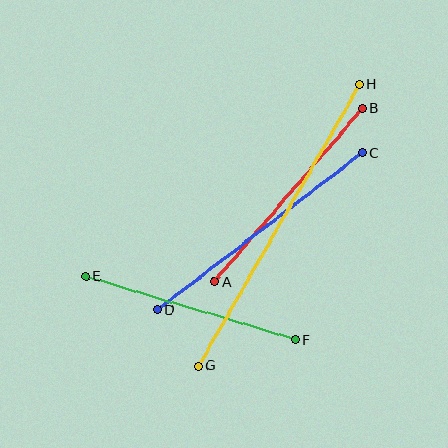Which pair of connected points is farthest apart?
Points G and H are farthest apart.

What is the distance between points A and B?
The distance is approximately 228 pixels.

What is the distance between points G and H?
The distance is approximately 324 pixels.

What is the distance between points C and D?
The distance is approximately 258 pixels.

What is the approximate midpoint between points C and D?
The midpoint is at approximately (260, 231) pixels.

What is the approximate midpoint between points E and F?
The midpoint is at approximately (191, 308) pixels.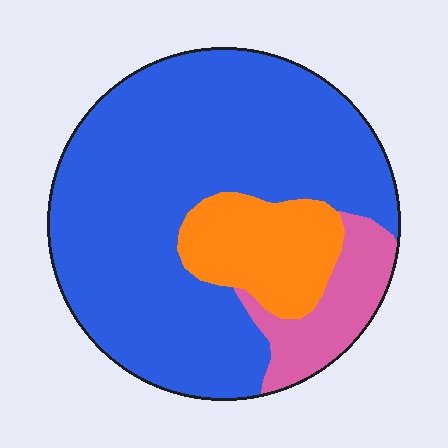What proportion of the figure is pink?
Pink covers around 10% of the figure.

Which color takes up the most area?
Blue, at roughly 75%.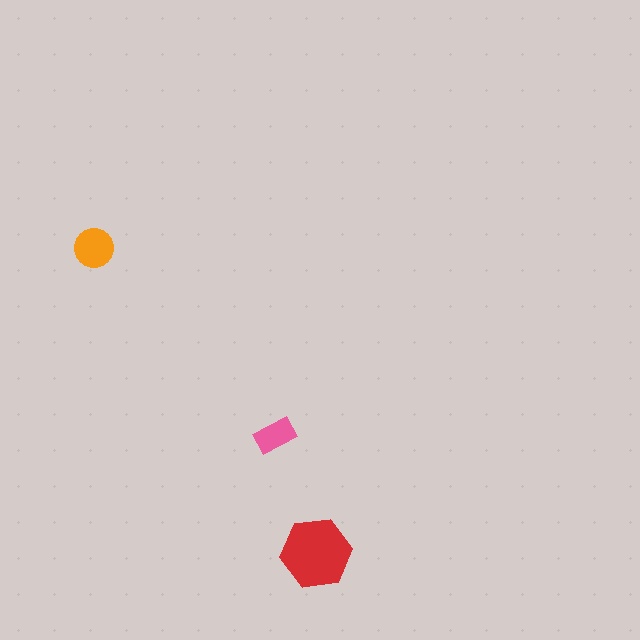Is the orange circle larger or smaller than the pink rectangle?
Larger.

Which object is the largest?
The red hexagon.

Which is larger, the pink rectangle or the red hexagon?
The red hexagon.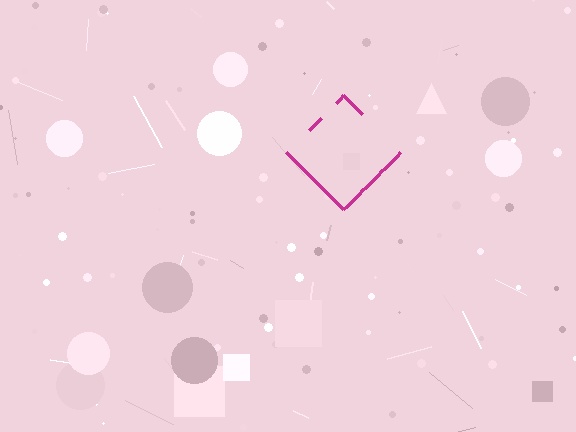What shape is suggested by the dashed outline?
The dashed outline suggests a diamond.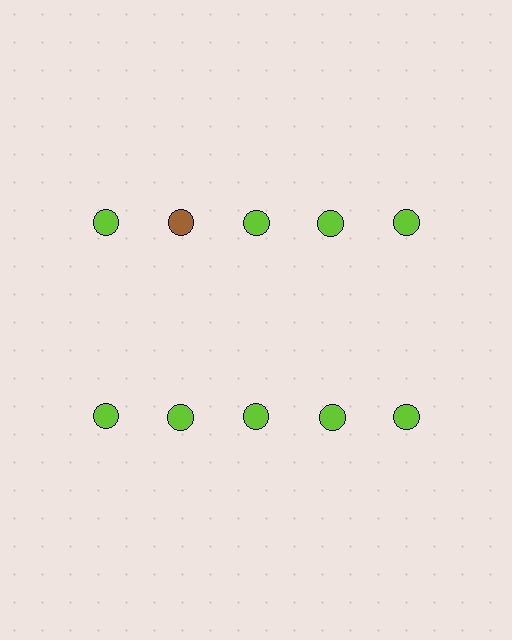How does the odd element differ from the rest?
It has a different color: brown instead of lime.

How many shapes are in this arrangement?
There are 10 shapes arranged in a grid pattern.